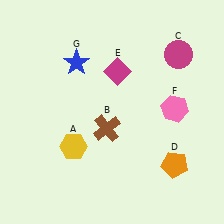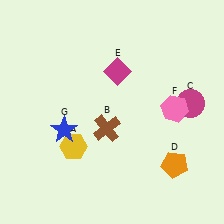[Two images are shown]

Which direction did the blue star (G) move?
The blue star (G) moved down.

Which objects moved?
The objects that moved are: the magenta circle (C), the blue star (G).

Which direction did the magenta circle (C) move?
The magenta circle (C) moved down.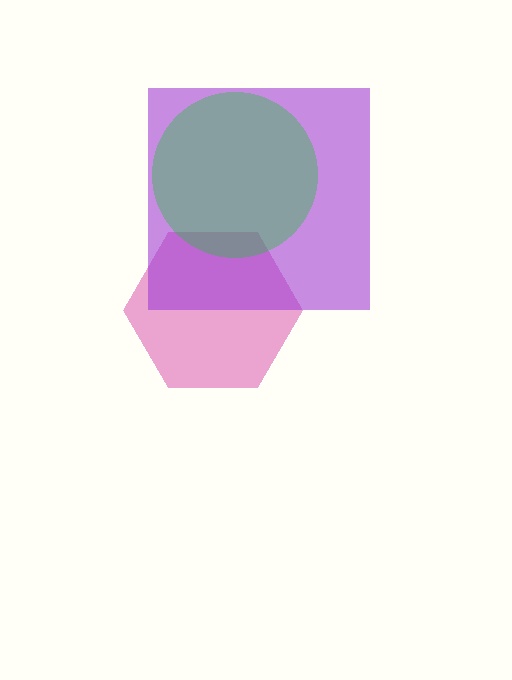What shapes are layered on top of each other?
The layered shapes are: a magenta hexagon, a purple square, a green circle.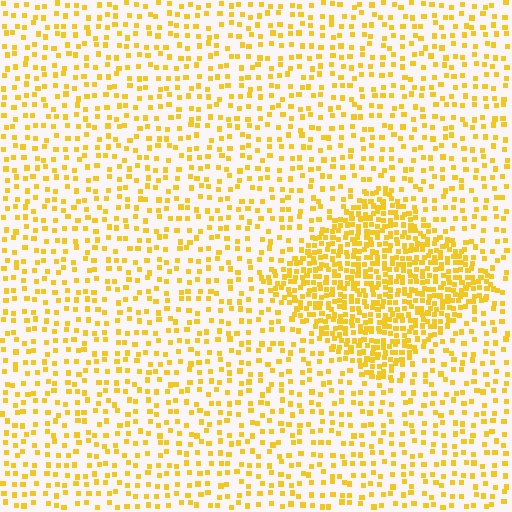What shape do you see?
I see a diamond.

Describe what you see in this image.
The image contains small yellow elements arranged at two different densities. A diamond-shaped region is visible where the elements are more densely packed than the surrounding area.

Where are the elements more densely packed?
The elements are more densely packed inside the diamond boundary.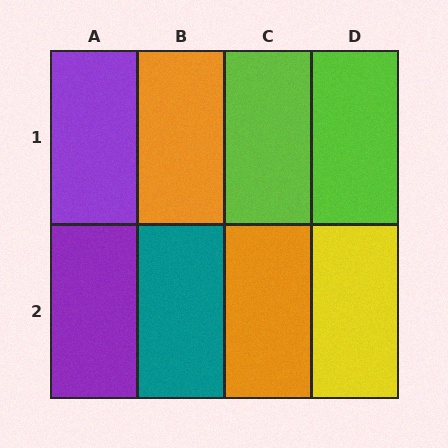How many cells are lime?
2 cells are lime.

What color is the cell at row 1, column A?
Purple.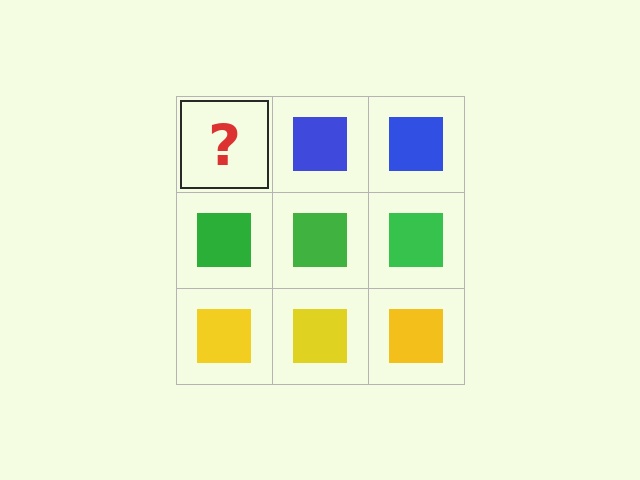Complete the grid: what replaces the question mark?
The question mark should be replaced with a blue square.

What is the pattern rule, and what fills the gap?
The rule is that each row has a consistent color. The gap should be filled with a blue square.